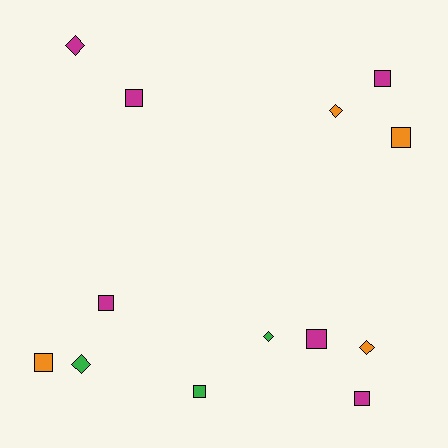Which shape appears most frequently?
Square, with 8 objects.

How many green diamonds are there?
There are 2 green diamonds.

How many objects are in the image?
There are 13 objects.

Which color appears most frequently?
Magenta, with 6 objects.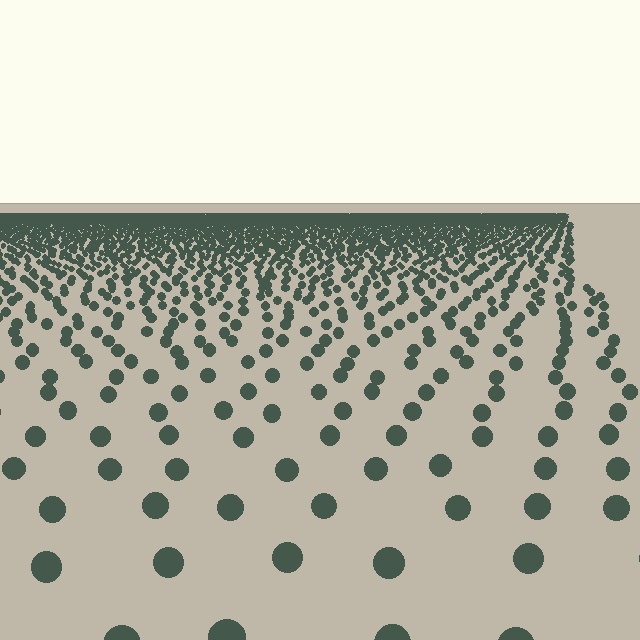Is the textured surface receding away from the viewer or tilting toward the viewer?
The surface is receding away from the viewer. Texture elements get smaller and denser toward the top.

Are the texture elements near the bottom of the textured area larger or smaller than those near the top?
Larger. Near the bottom, elements are closer to the viewer and appear at a bigger on-screen size.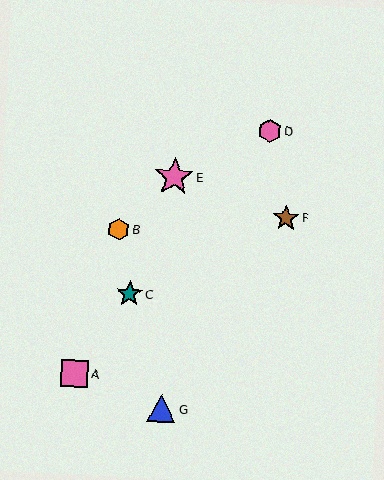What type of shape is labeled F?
Shape F is a brown star.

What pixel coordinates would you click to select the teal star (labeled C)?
Click at (129, 294) to select the teal star C.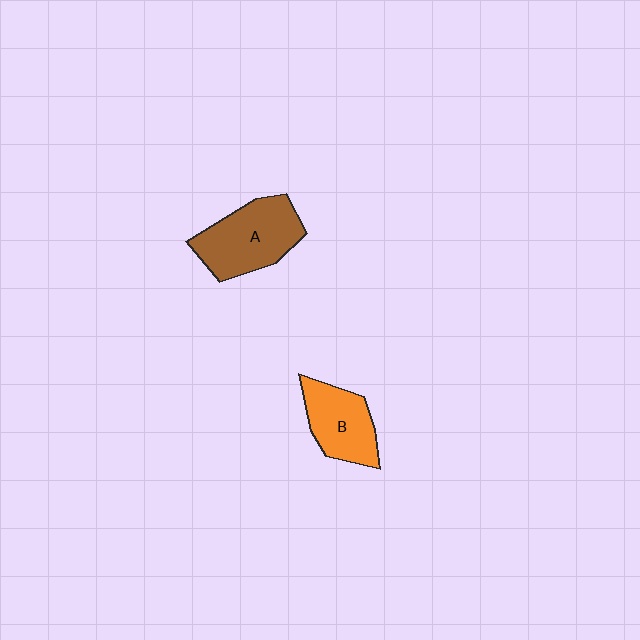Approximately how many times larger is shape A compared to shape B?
Approximately 1.3 times.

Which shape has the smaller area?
Shape B (orange).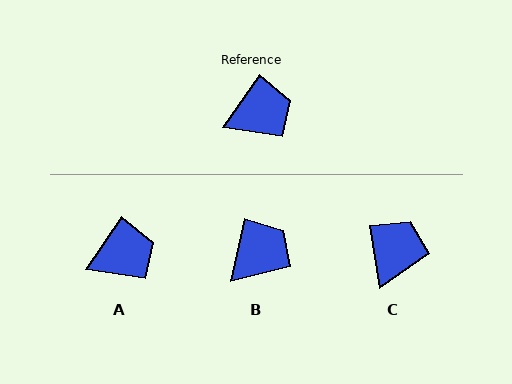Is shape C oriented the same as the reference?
No, it is off by about 44 degrees.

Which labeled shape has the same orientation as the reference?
A.